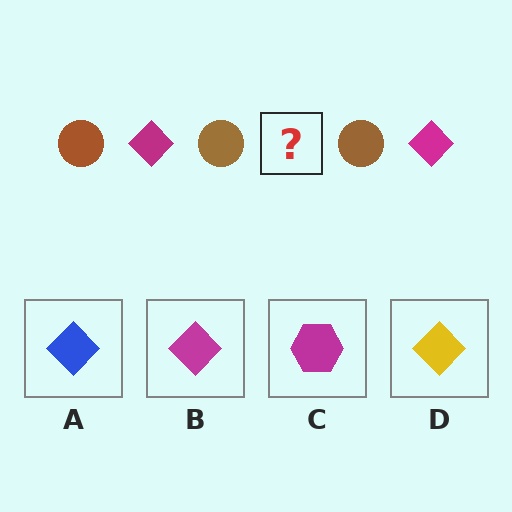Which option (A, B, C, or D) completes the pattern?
B.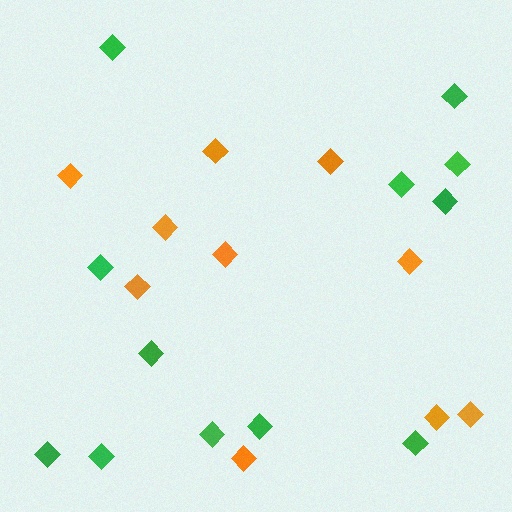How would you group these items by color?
There are 2 groups: one group of orange diamonds (10) and one group of green diamonds (12).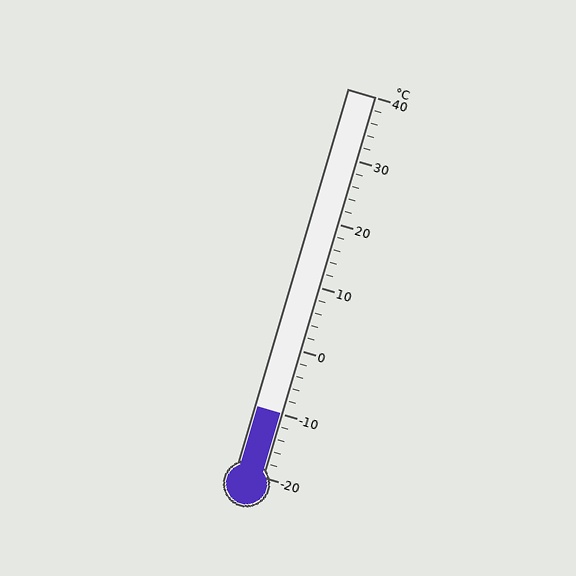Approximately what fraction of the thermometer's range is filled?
The thermometer is filled to approximately 15% of its range.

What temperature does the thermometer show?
The thermometer shows approximately -10°C.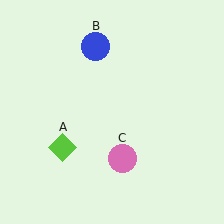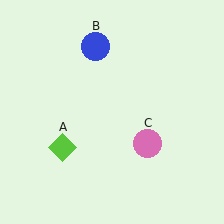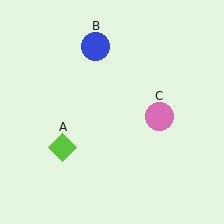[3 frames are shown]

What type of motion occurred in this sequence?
The pink circle (object C) rotated counterclockwise around the center of the scene.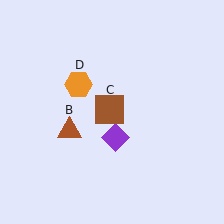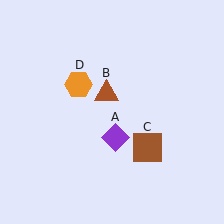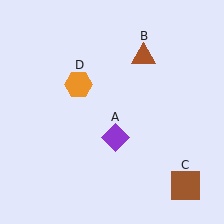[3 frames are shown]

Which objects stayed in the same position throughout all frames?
Purple diamond (object A) and orange hexagon (object D) remained stationary.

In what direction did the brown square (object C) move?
The brown square (object C) moved down and to the right.